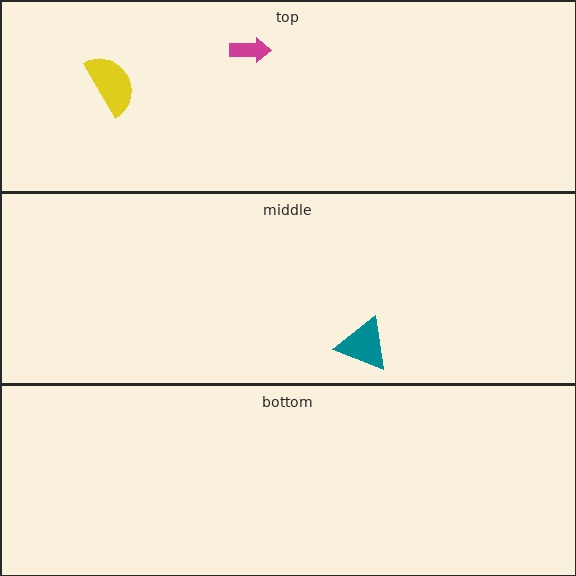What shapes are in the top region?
The magenta arrow, the yellow semicircle.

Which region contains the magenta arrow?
The top region.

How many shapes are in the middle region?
1.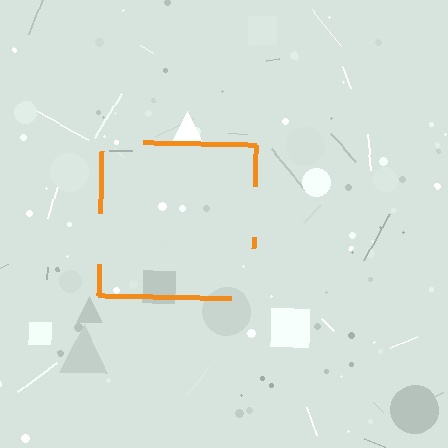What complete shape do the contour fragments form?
The contour fragments form a square.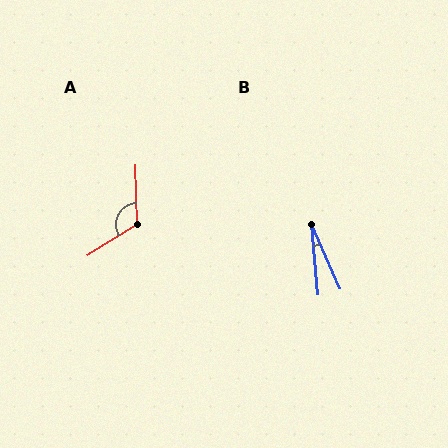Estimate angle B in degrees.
Approximately 18 degrees.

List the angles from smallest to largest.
B (18°), A (120°).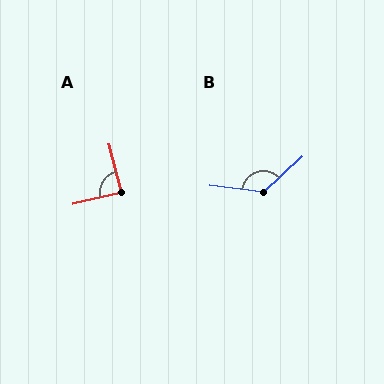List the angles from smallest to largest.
A (89°), B (131°).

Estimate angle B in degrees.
Approximately 131 degrees.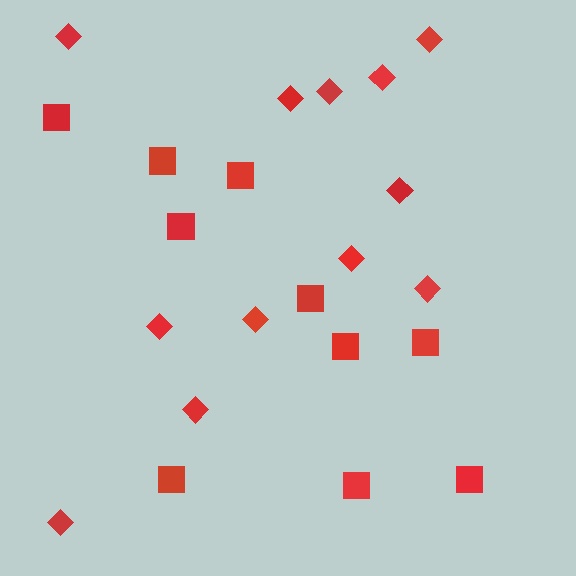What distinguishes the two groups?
There are 2 groups: one group of diamonds (12) and one group of squares (10).